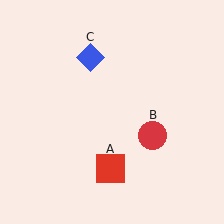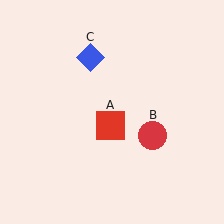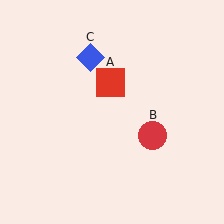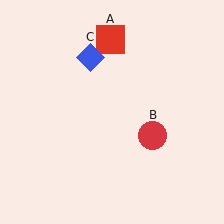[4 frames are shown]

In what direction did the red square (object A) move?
The red square (object A) moved up.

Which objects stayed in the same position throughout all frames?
Red circle (object B) and blue diamond (object C) remained stationary.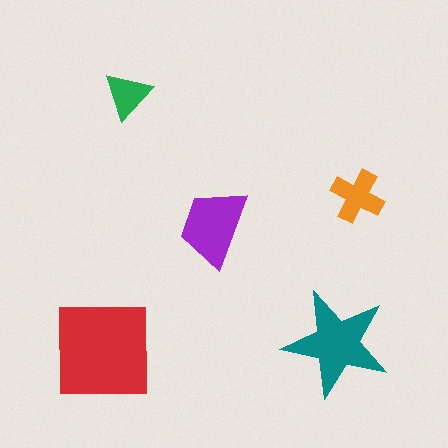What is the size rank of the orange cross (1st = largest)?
4th.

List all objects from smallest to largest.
The green triangle, the orange cross, the purple trapezoid, the teal star, the red square.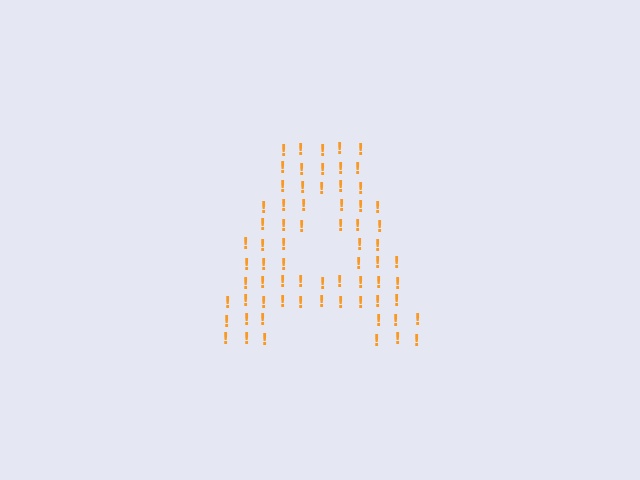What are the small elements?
The small elements are exclamation marks.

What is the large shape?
The large shape is the letter A.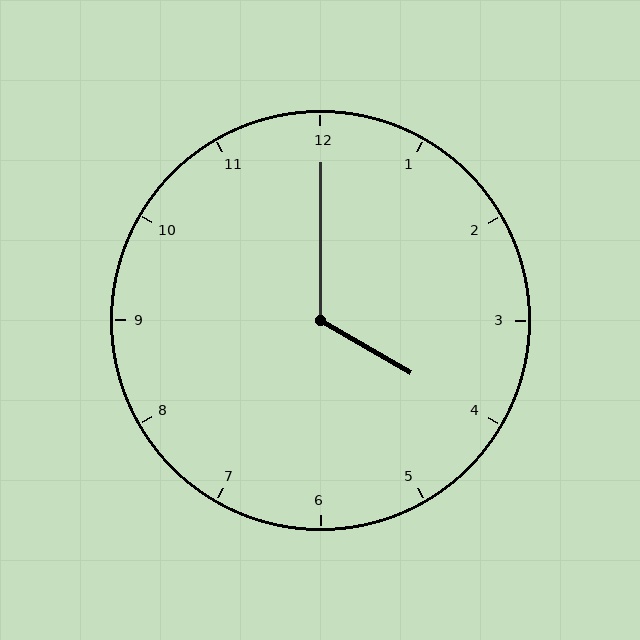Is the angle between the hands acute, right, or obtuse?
It is obtuse.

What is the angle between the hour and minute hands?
Approximately 120 degrees.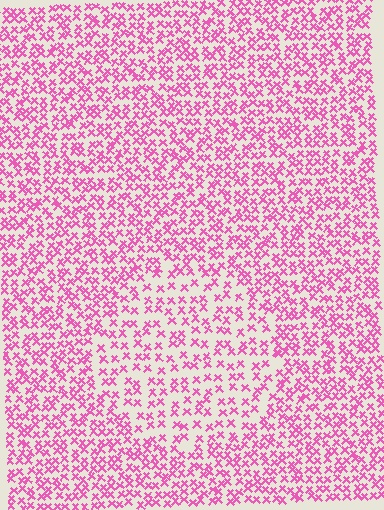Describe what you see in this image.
The image contains small pink elements arranged at two different densities. A circle-shaped region is visible where the elements are less densely packed than the surrounding area.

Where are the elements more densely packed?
The elements are more densely packed outside the circle boundary.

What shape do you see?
I see a circle.